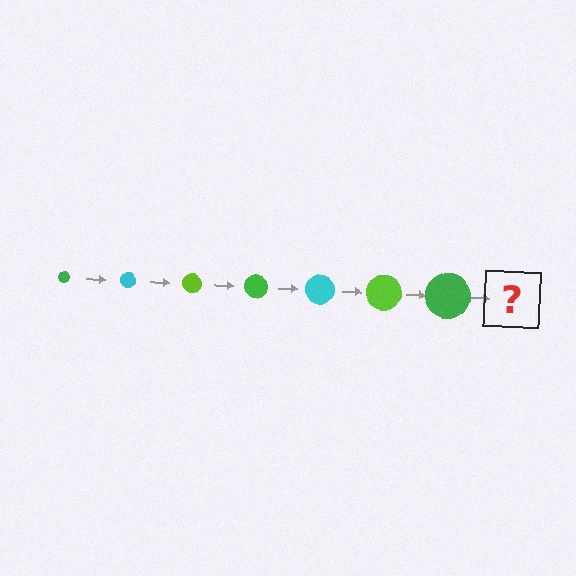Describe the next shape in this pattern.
It should be a cyan circle, larger than the previous one.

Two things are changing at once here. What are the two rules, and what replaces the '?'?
The two rules are that the circle grows larger each step and the color cycles through green, cyan, and lime. The '?' should be a cyan circle, larger than the previous one.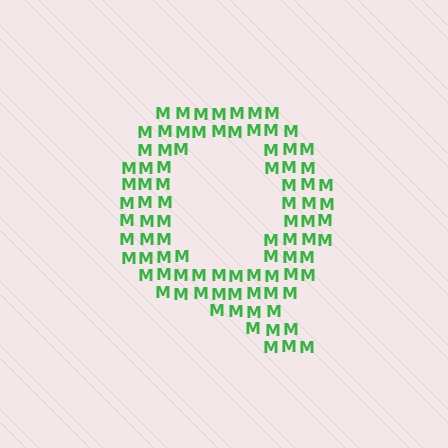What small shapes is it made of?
It is made of small letter M's.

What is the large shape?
The large shape is the letter Q.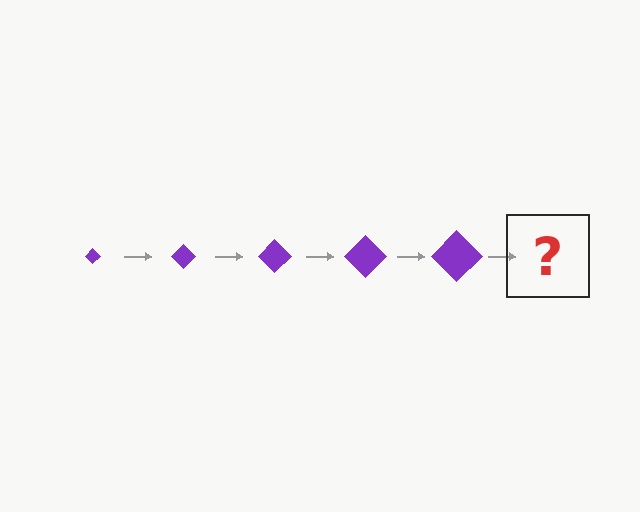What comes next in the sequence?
The next element should be a purple diamond, larger than the previous one.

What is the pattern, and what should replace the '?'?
The pattern is that the diamond gets progressively larger each step. The '?' should be a purple diamond, larger than the previous one.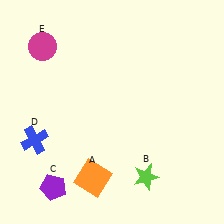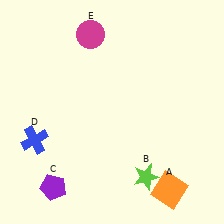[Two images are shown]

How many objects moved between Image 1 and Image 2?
2 objects moved between the two images.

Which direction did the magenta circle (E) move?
The magenta circle (E) moved right.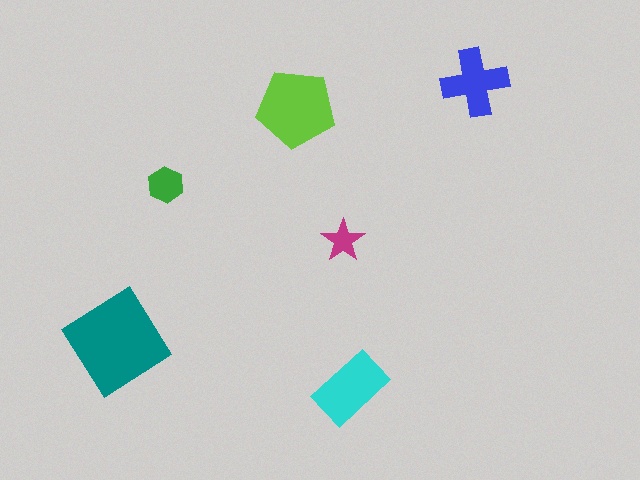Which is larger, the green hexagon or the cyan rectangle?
The cyan rectangle.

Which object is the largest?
The teal diamond.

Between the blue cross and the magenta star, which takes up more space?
The blue cross.